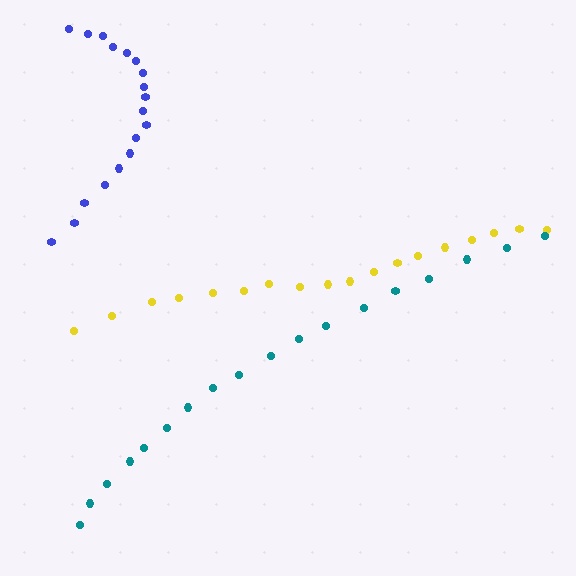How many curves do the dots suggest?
There are 3 distinct paths.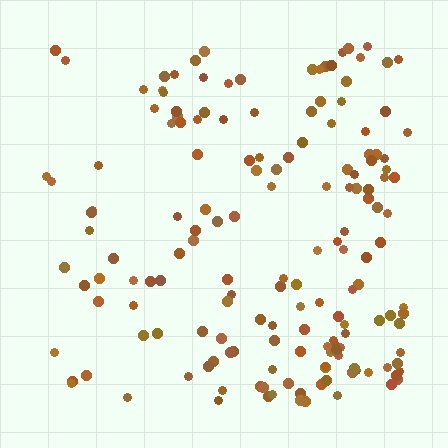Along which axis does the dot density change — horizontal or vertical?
Horizontal.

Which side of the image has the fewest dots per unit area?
The left.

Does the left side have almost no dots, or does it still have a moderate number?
Still a moderate number, just noticeably fewer than the right.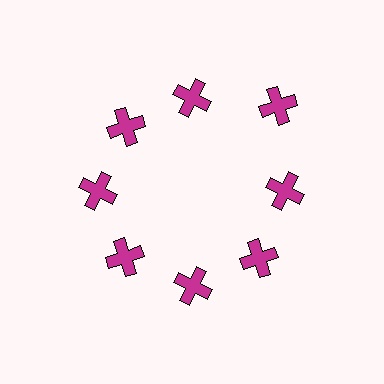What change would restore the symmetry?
The symmetry would be restored by moving it inward, back onto the ring so that all 8 crosses sit at equal angles and equal distance from the center.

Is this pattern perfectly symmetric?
No. The 8 magenta crosses are arranged in a ring, but one element near the 2 o'clock position is pushed outward from the center, breaking the 8-fold rotational symmetry.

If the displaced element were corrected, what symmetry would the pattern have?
It would have 8-fold rotational symmetry — the pattern would map onto itself every 45 degrees.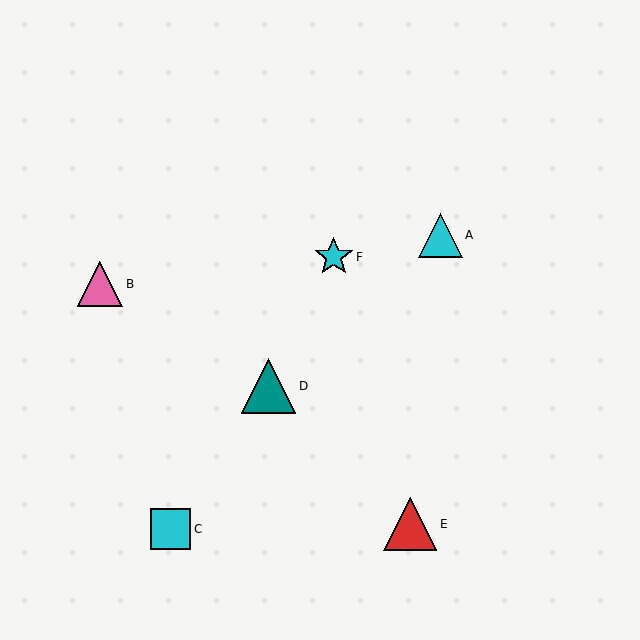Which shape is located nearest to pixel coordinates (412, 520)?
The red triangle (labeled E) at (410, 524) is nearest to that location.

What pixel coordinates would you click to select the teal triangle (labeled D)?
Click at (269, 386) to select the teal triangle D.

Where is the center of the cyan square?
The center of the cyan square is at (171, 529).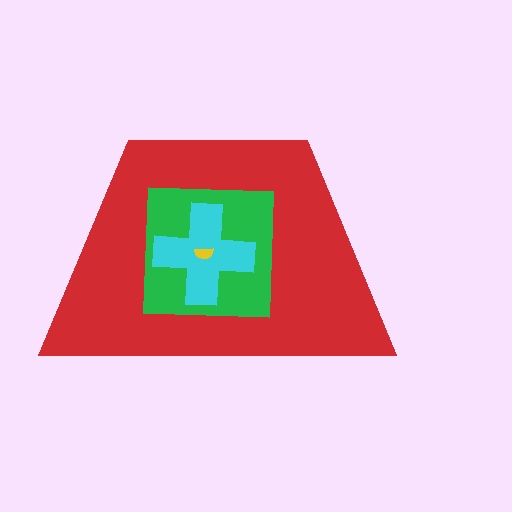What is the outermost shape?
The red trapezoid.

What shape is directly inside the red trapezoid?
The green square.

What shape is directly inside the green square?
The cyan cross.